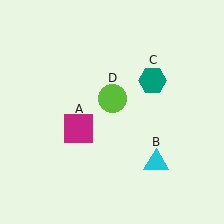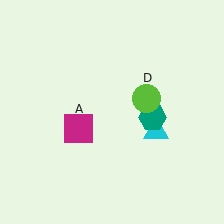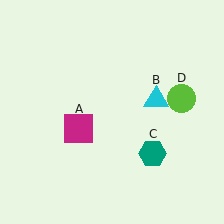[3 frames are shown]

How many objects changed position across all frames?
3 objects changed position: cyan triangle (object B), teal hexagon (object C), lime circle (object D).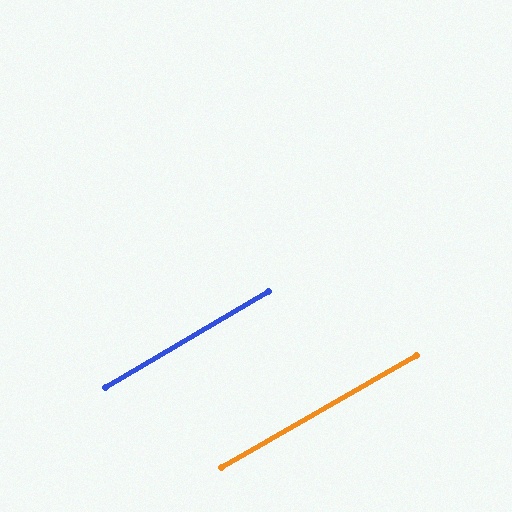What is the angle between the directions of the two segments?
Approximately 1 degree.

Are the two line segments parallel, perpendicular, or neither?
Parallel — their directions differ by only 0.6°.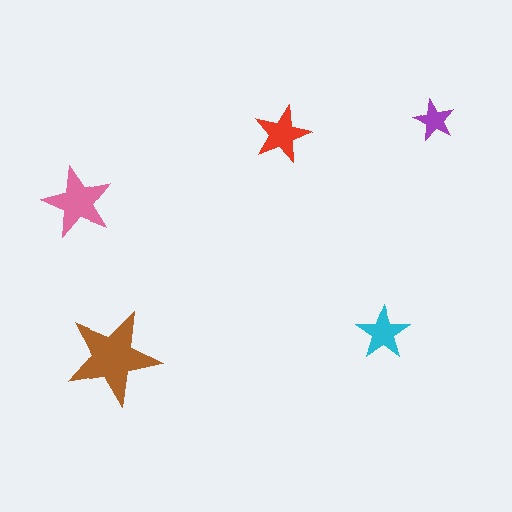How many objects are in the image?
There are 5 objects in the image.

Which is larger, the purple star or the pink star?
The pink one.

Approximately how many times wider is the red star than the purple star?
About 1.5 times wider.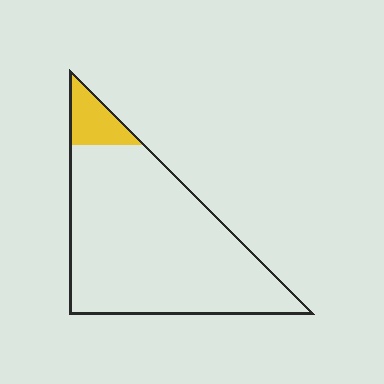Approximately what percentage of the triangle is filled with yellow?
Approximately 10%.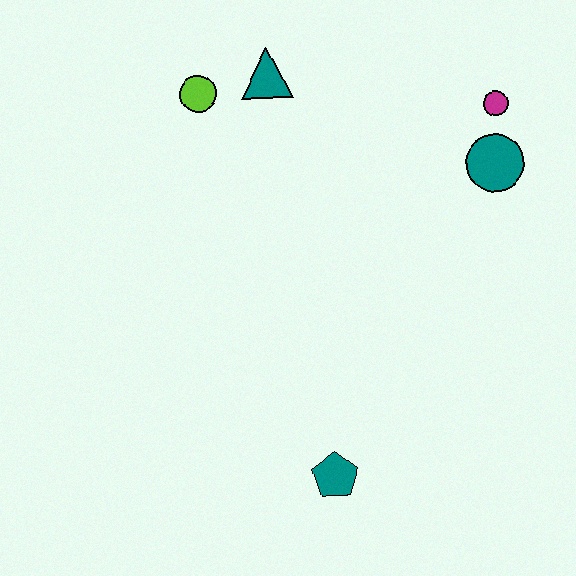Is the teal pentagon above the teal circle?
No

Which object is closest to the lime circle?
The teal triangle is closest to the lime circle.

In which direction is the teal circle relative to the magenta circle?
The teal circle is below the magenta circle.